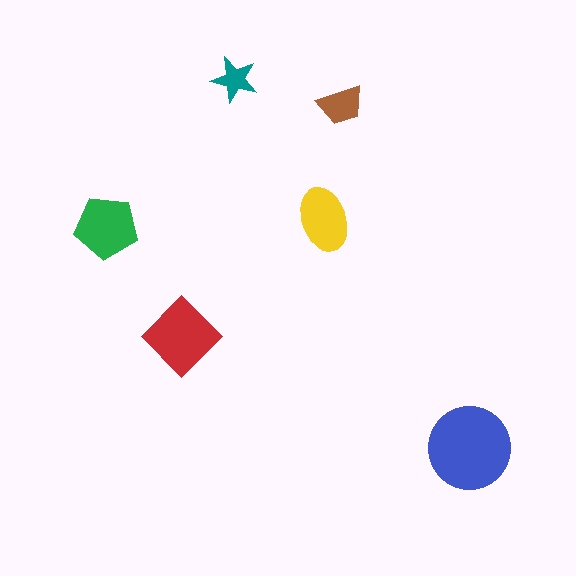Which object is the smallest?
The teal star.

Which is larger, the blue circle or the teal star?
The blue circle.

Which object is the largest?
The blue circle.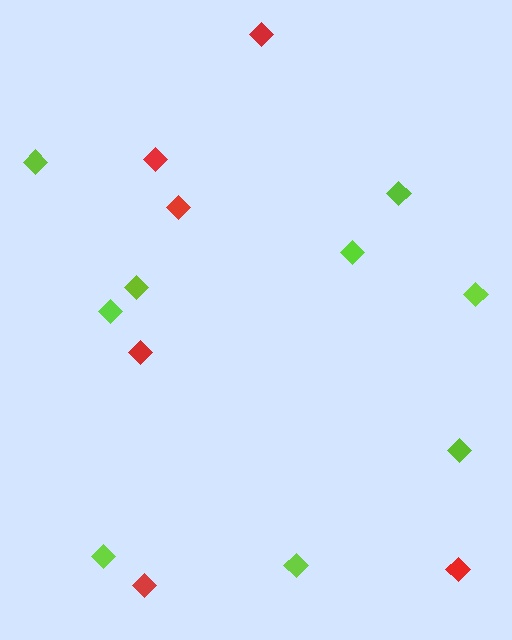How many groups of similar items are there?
There are 2 groups: one group of red diamonds (6) and one group of lime diamonds (9).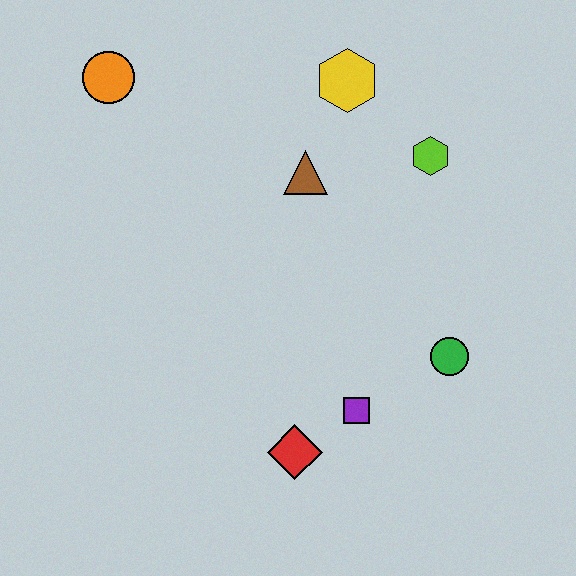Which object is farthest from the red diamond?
The orange circle is farthest from the red diamond.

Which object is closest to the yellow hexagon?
The brown triangle is closest to the yellow hexagon.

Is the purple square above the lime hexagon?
No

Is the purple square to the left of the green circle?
Yes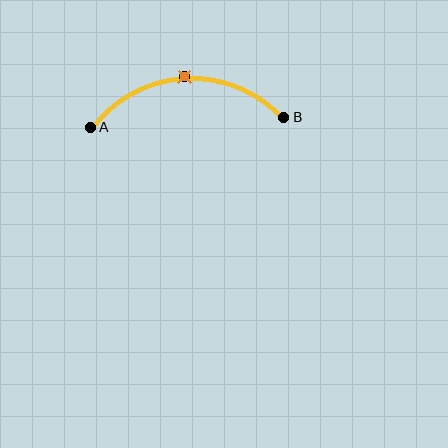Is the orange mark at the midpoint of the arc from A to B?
Yes. The orange mark lies on the arc at equal arc-length from both A and B — it is the arc midpoint.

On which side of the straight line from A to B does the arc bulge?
The arc bulges above the straight line connecting A and B.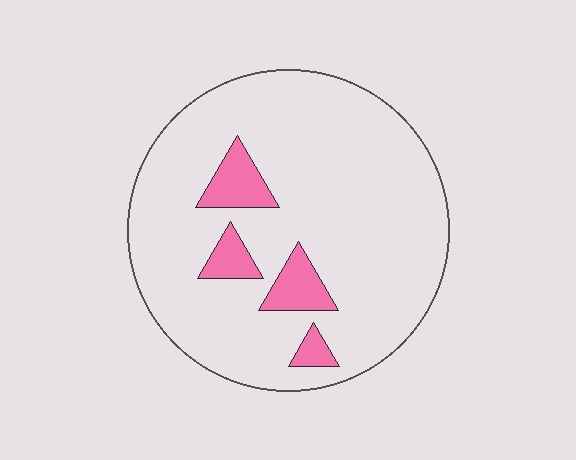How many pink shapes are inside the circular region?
4.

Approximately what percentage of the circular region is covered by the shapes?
Approximately 10%.